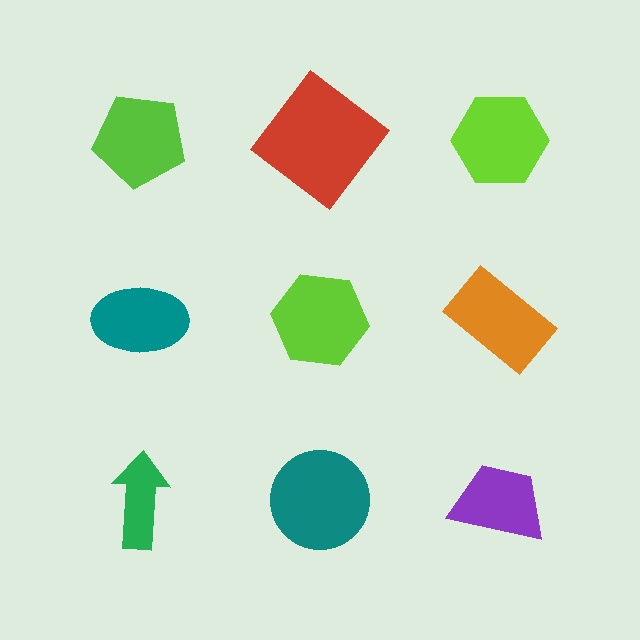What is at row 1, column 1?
A lime pentagon.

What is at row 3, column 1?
A green arrow.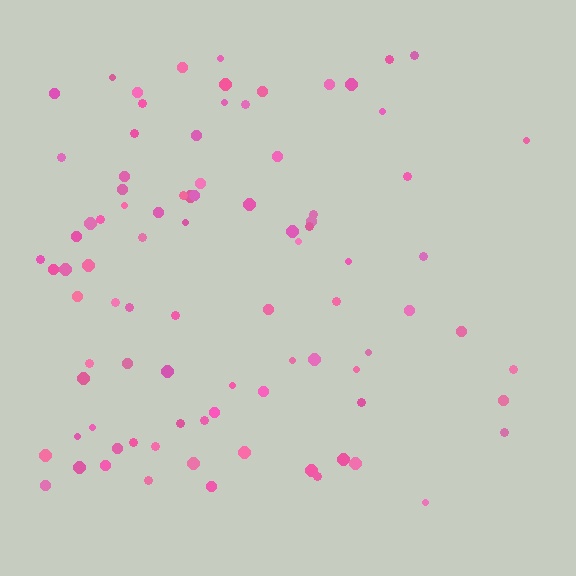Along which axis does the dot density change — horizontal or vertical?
Horizontal.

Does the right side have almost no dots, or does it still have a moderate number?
Still a moderate number, just noticeably fewer than the left.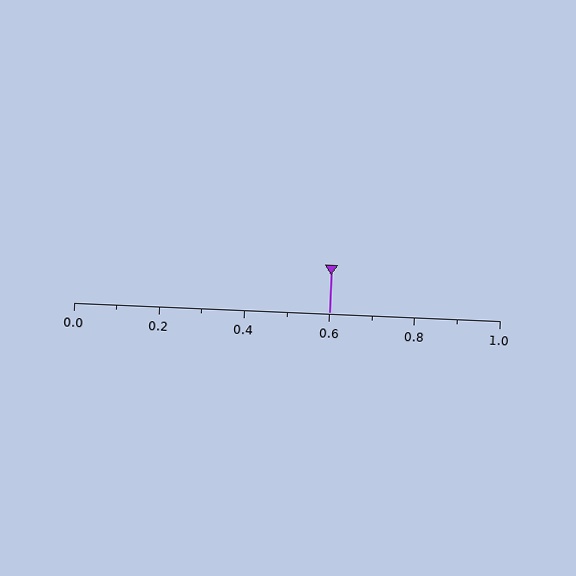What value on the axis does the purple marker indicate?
The marker indicates approximately 0.6.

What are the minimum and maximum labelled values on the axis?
The axis runs from 0.0 to 1.0.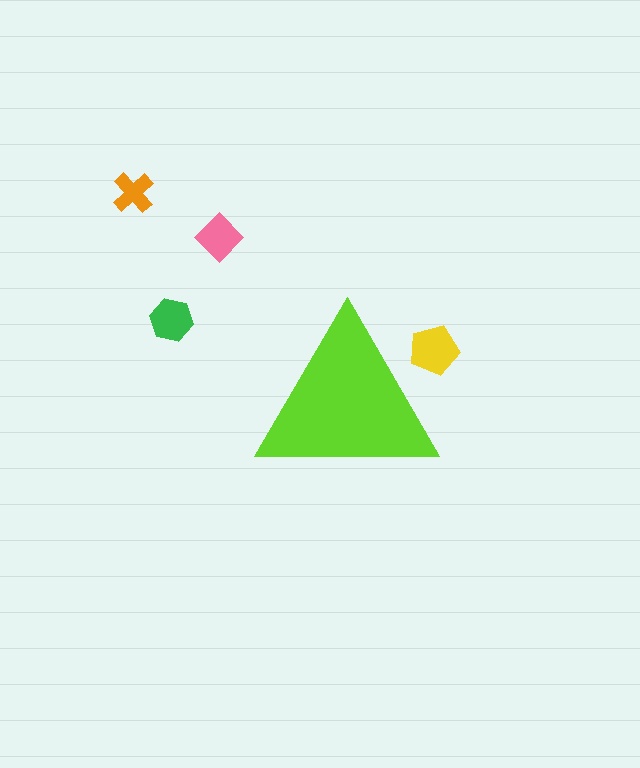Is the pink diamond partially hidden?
No, the pink diamond is fully visible.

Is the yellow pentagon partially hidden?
Yes, the yellow pentagon is partially hidden behind the lime triangle.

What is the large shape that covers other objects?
A lime triangle.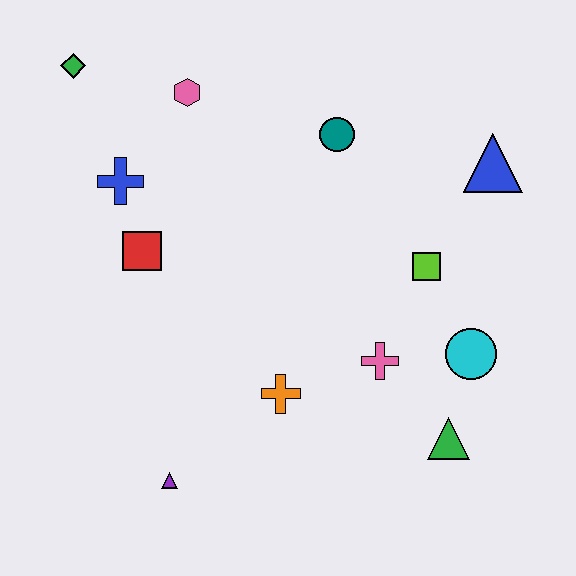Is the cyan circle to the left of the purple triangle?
No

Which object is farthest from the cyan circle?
The green diamond is farthest from the cyan circle.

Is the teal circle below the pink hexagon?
Yes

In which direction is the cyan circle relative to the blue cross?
The cyan circle is to the right of the blue cross.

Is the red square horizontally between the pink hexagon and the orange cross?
No